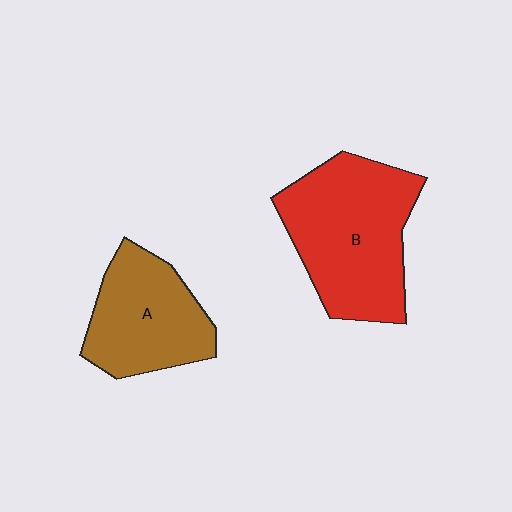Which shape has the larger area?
Shape B (red).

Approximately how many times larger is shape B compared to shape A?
Approximately 1.4 times.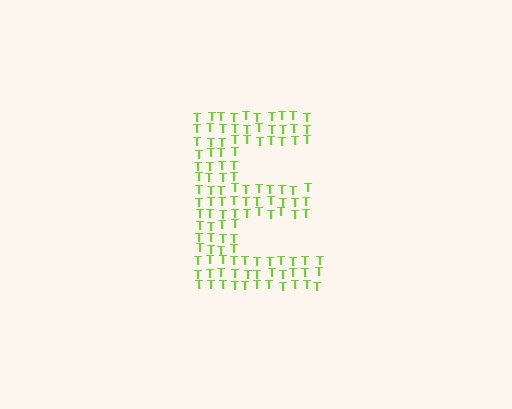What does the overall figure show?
The overall figure shows the letter E.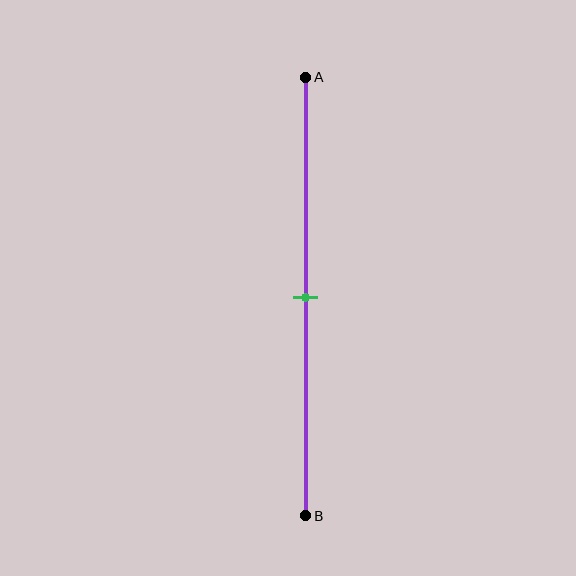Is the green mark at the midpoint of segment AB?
Yes, the mark is approximately at the midpoint.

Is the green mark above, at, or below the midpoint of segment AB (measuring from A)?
The green mark is approximately at the midpoint of segment AB.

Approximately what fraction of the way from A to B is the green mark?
The green mark is approximately 50% of the way from A to B.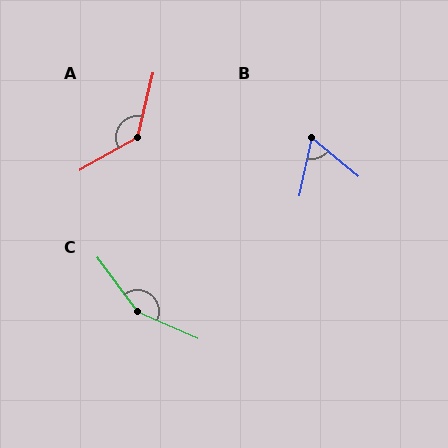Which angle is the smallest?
B, at approximately 62 degrees.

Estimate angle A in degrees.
Approximately 133 degrees.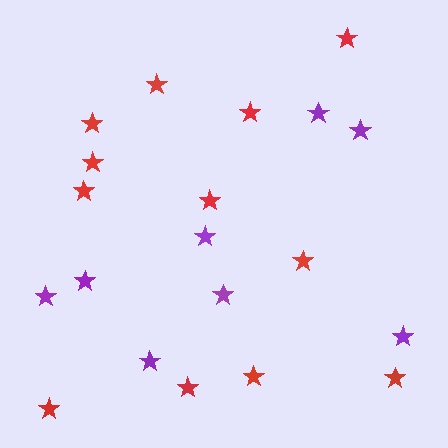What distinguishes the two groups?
There are 2 groups: one group of purple stars (8) and one group of red stars (12).